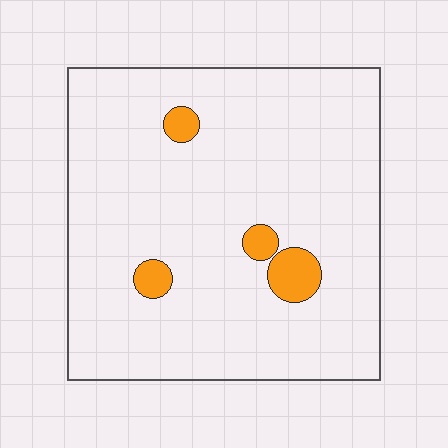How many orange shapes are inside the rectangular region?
4.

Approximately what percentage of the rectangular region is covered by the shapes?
Approximately 5%.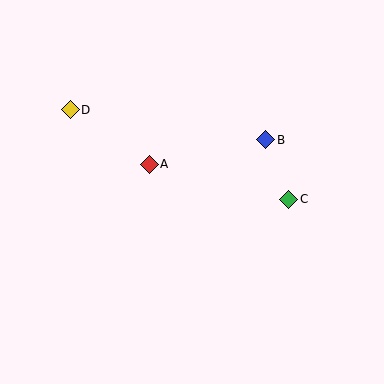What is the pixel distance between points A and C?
The distance between A and C is 144 pixels.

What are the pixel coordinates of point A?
Point A is at (149, 164).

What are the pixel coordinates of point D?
Point D is at (70, 110).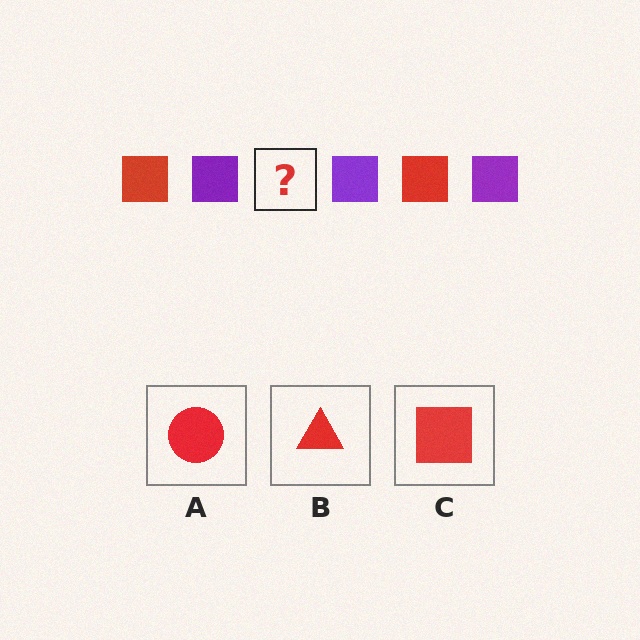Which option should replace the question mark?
Option C.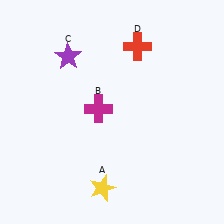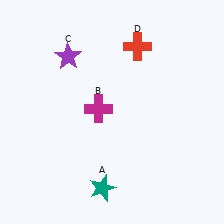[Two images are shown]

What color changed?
The star (A) changed from yellow in Image 1 to teal in Image 2.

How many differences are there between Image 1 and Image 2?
There is 1 difference between the two images.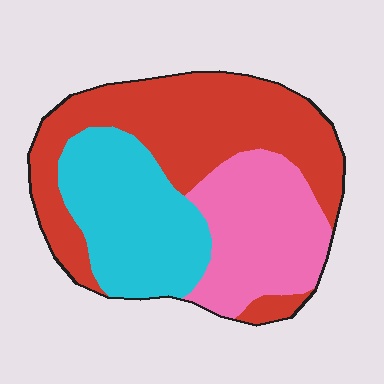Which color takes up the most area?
Red, at roughly 45%.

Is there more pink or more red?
Red.